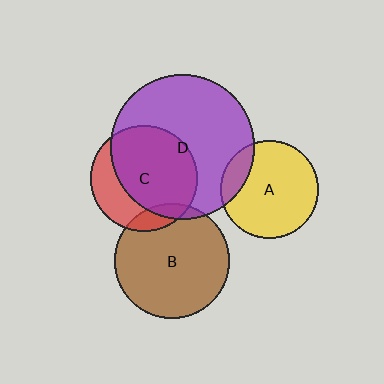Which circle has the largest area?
Circle D (purple).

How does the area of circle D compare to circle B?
Approximately 1.6 times.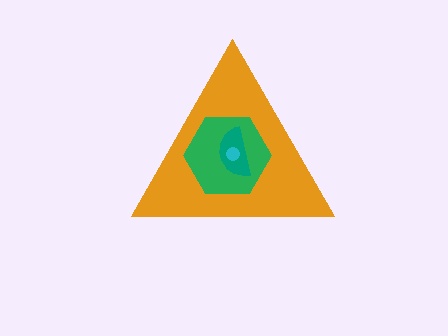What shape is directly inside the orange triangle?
The green hexagon.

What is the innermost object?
The cyan circle.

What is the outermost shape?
The orange triangle.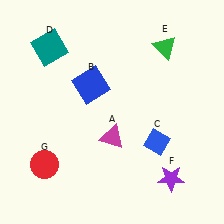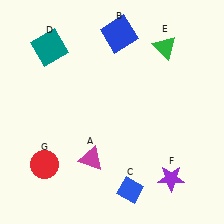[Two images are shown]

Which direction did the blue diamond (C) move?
The blue diamond (C) moved down.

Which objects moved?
The objects that moved are: the magenta triangle (A), the blue square (B), the blue diamond (C).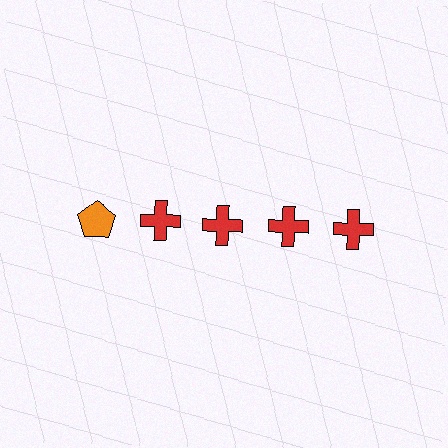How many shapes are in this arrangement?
There are 5 shapes arranged in a grid pattern.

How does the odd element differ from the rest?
It differs in both color (orange instead of red) and shape (pentagon instead of cross).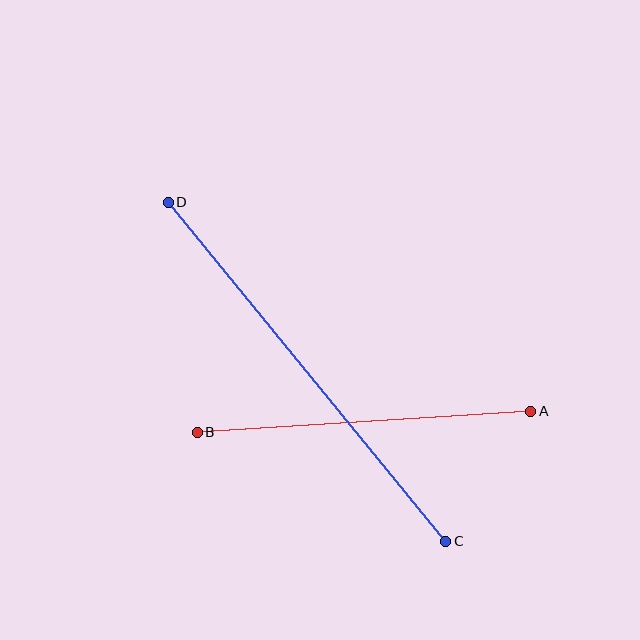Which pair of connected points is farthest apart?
Points C and D are farthest apart.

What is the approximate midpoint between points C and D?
The midpoint is at approximately (307, 372) pixels.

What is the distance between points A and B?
The distance is approximately 334 pixels.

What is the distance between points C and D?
The distance is approximately 438 pixels.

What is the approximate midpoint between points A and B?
The midpoint is at approximately (364, 422) pixels.